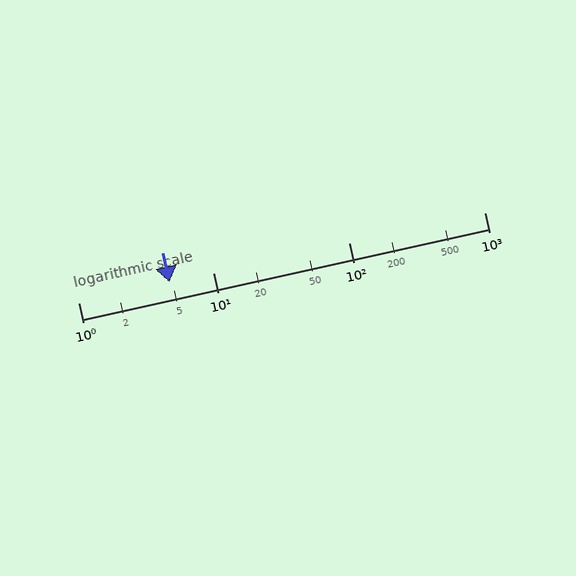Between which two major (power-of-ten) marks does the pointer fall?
The pointer is between 1 and 10.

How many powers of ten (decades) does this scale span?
The scale spans 3 decades, from 1 to 1000.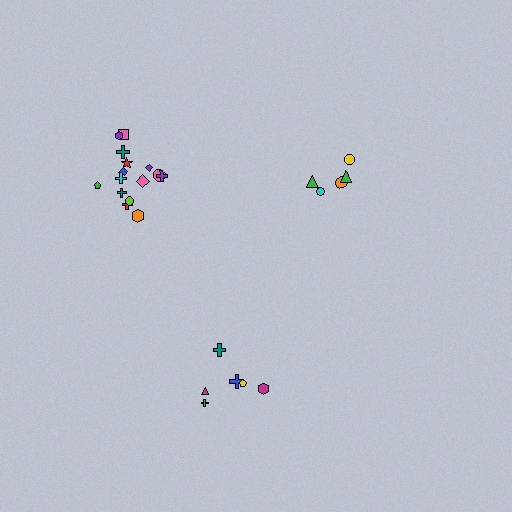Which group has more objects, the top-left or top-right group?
The top-left group.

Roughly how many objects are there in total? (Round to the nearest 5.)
Roughly 25 objects in total.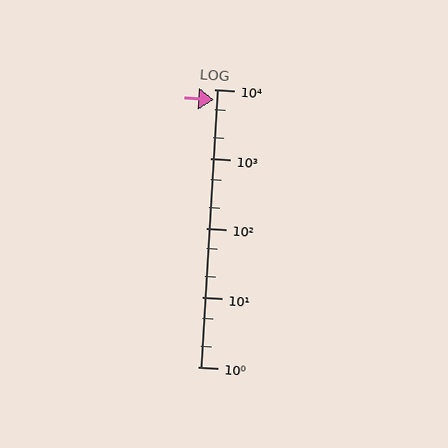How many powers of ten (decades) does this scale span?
The scale spans 4 decades, from 1 to 10000.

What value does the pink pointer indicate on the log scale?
The pointer indicates approximately 7100.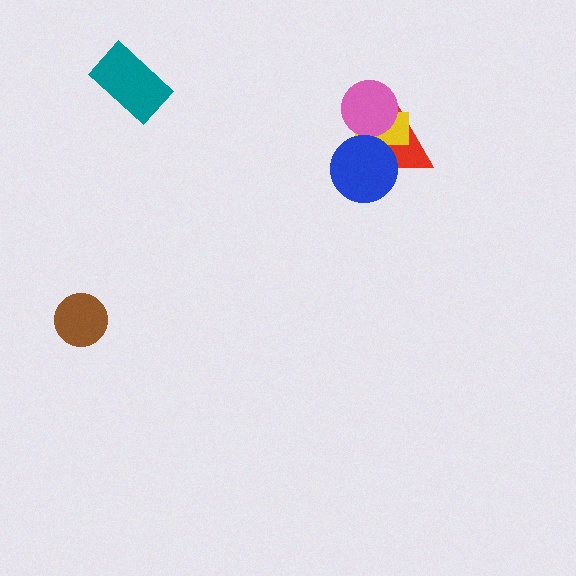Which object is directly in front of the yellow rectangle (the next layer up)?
The pink circle is directly in front of the yellow rectangle.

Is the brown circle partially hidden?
No, no other shape covers it.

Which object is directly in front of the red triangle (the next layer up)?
The yellow rectangle is directly in front of the red triangle.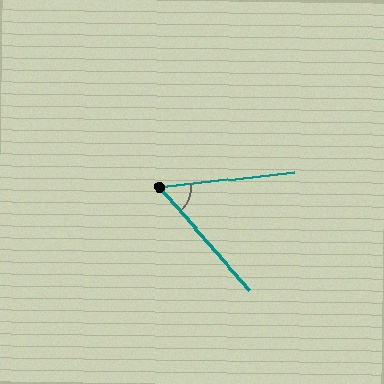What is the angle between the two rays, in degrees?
Approximately 55 degrees.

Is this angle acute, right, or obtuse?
It is acute.